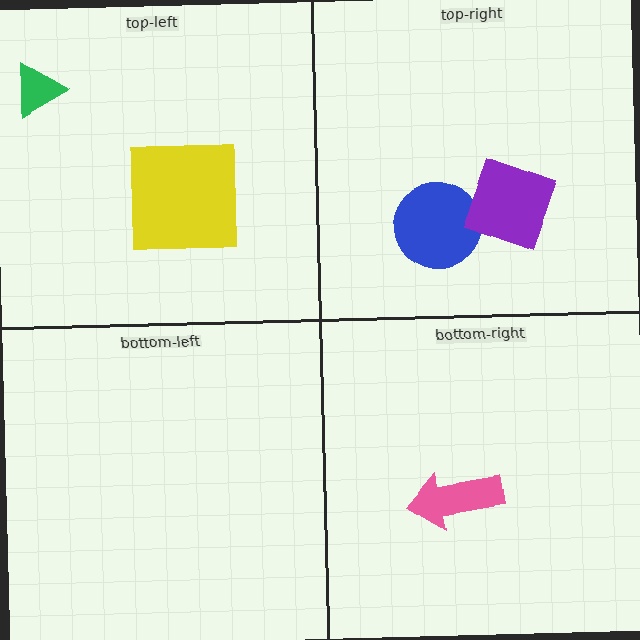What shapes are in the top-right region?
The blue circle, the purple diamond.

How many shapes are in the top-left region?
2.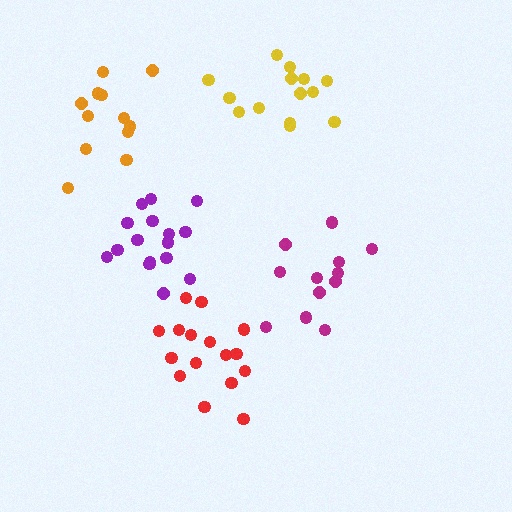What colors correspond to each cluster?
The clusters are colored: yellow, purple, red, magenta, orange.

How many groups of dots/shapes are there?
There are 5 groups.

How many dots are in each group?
Group 1: 14 dots, Group 2: 16 dots, Group 3: 16 dots, Group 4: 12 dots, Group 5: 12 dots (70 total).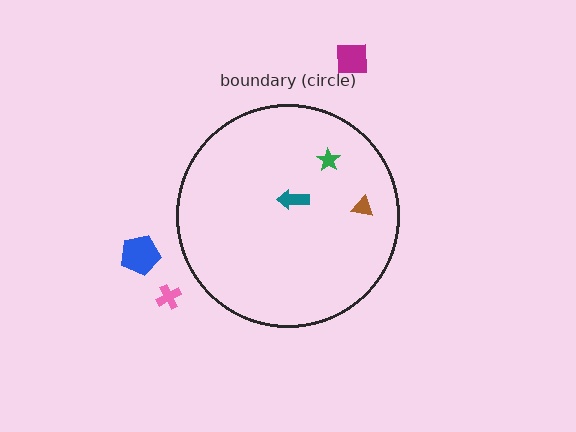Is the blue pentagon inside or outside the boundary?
Outside.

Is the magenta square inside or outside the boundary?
Outside.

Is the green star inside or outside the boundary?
Inside.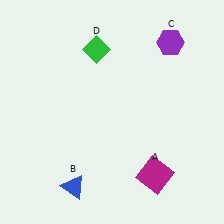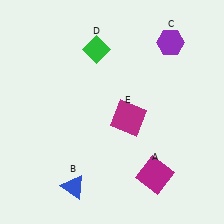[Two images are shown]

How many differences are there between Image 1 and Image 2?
There is 1 difference between the two images.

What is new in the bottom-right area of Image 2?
A magenta square (E) was added in the bottom-right area of Image 2.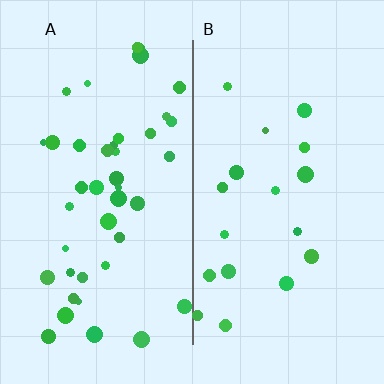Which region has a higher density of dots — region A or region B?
A (the left).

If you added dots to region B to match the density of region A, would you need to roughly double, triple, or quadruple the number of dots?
Approximately double.